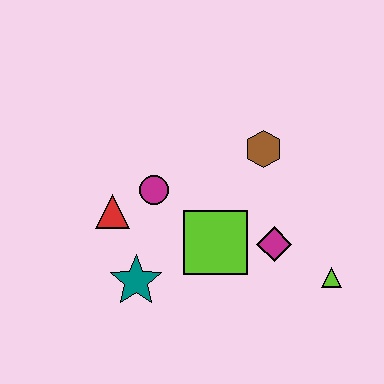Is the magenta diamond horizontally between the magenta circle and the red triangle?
No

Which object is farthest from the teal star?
The lime triangle is farthest from the teal star.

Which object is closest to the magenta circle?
The red triangle is closest to the magenta circle.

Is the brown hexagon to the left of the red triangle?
No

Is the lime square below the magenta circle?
Yes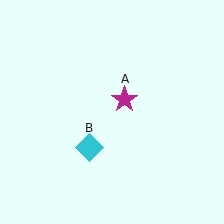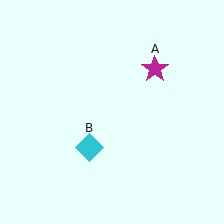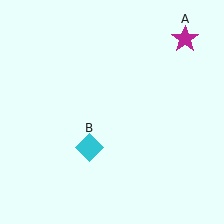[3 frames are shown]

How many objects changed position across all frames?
1 object changed position: magenta star (object A).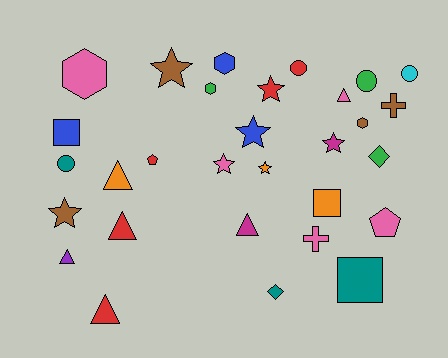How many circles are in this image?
There are 4 circles.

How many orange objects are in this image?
There are 3 orange objects.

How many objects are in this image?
There are 30 objects.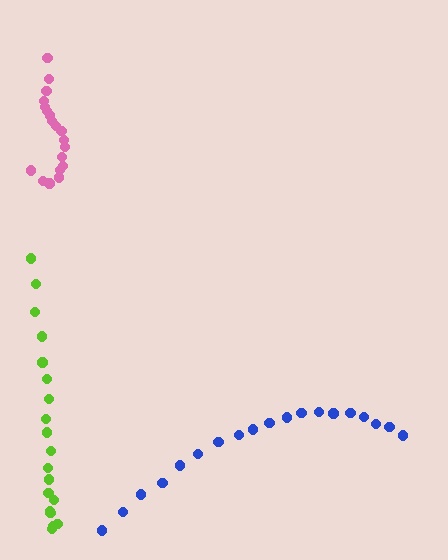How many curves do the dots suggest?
There are 3 distinct paths.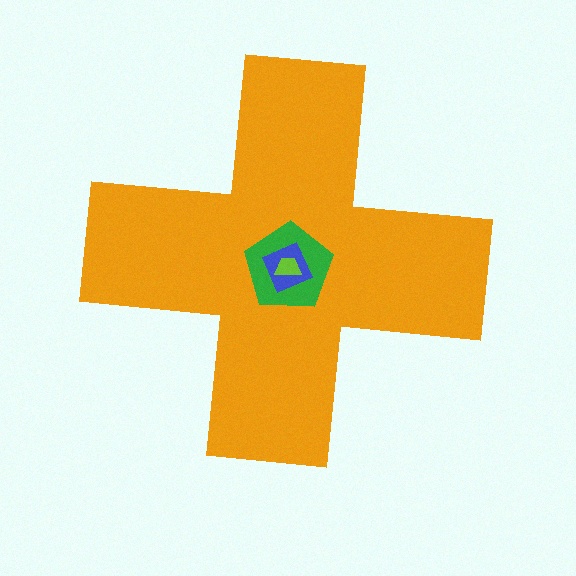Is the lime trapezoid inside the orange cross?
Yes.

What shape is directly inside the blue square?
The lime trapezoid.